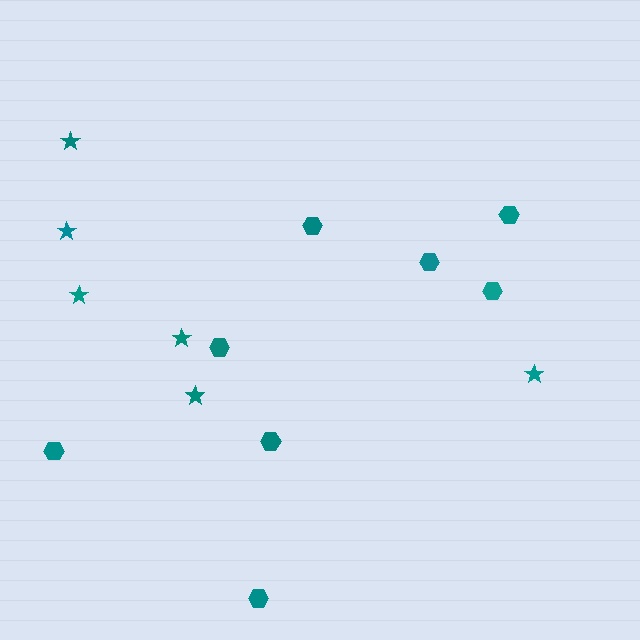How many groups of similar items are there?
There are 2 groups: one group of stars (6) and one group of hexagons (8).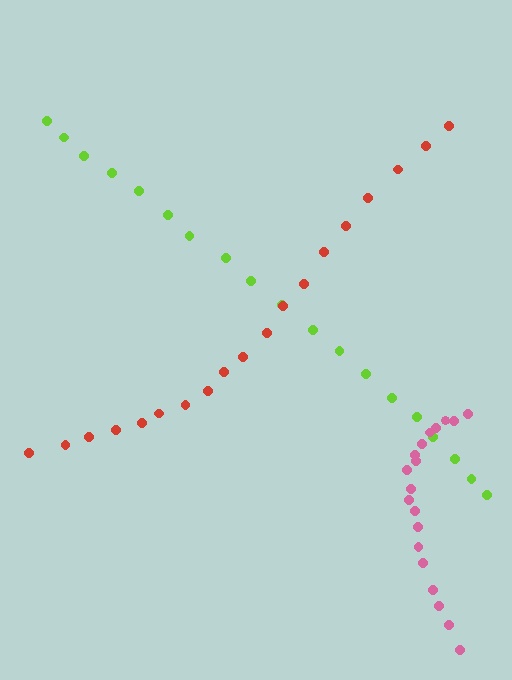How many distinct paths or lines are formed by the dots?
There are 3 distinct paths.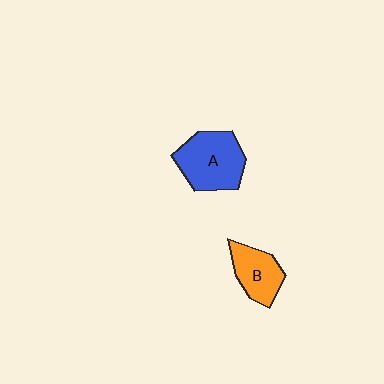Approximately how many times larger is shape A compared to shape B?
Approximately 1.5 times.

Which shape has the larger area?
Shape A (blue).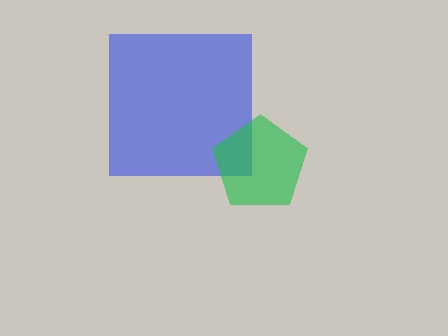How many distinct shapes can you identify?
There are 2 distinct shapes: a blue square, a green pentagon.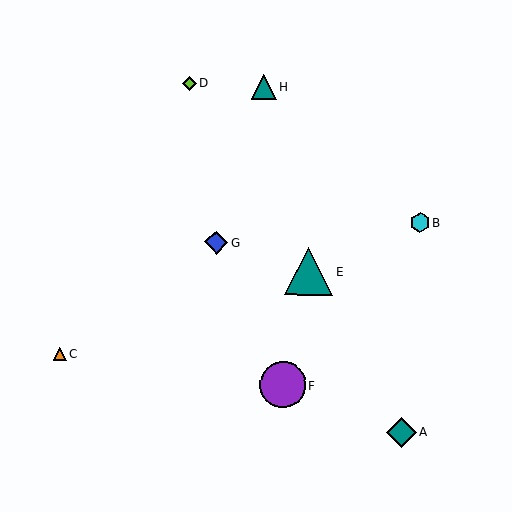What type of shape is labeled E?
Shape E is a teal triangle.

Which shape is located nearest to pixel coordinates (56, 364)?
The orange triangle (labeled C) at (60, 354) is nearest to that location.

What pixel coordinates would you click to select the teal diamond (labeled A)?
Click at (401, 432) to select the teal diamond A.